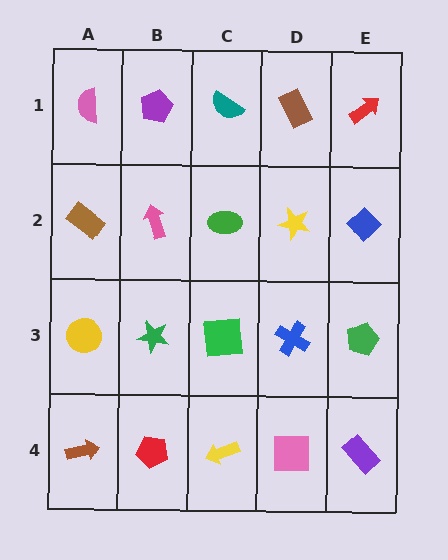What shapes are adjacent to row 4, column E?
A green pentagon (row 3, column E), a pink square (row 4, column D).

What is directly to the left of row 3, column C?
A green star.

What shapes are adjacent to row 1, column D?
A yellow star (row 2, column D), a teal semicircle (row 1, column C), a red arrow (row 1, column E).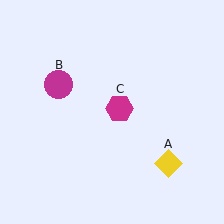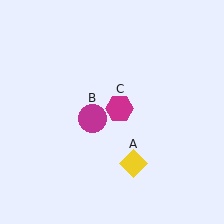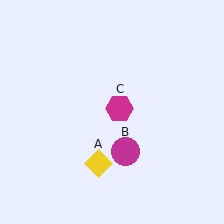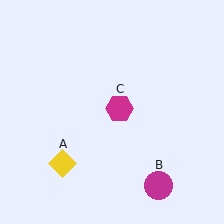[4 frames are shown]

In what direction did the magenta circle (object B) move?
The magenta circle (object B) moved down and to the right.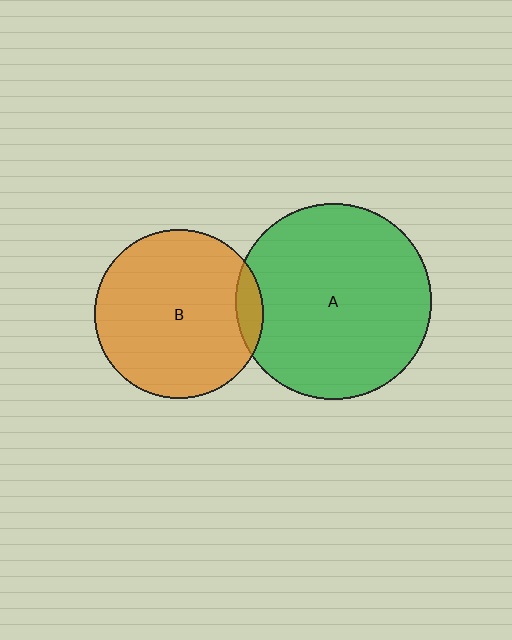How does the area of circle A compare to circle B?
Approximately 1.3 times.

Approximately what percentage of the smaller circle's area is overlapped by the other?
Approximately 10%.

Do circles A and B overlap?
Yes.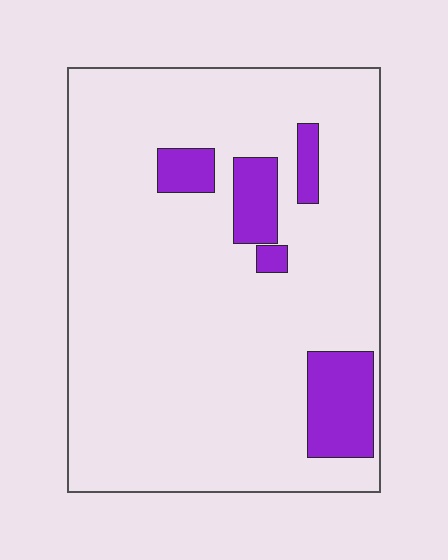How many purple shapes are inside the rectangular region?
5.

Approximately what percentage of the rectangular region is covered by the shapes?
Approximately 10%.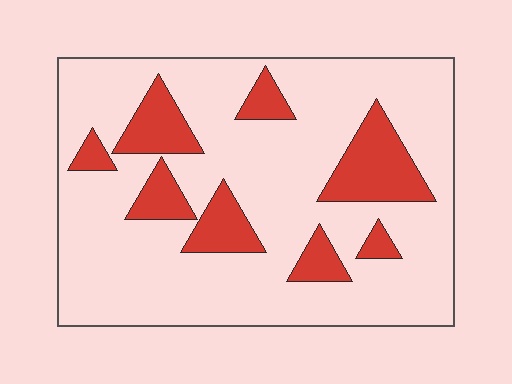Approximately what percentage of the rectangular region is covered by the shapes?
Approximately 20%.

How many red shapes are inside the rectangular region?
8.